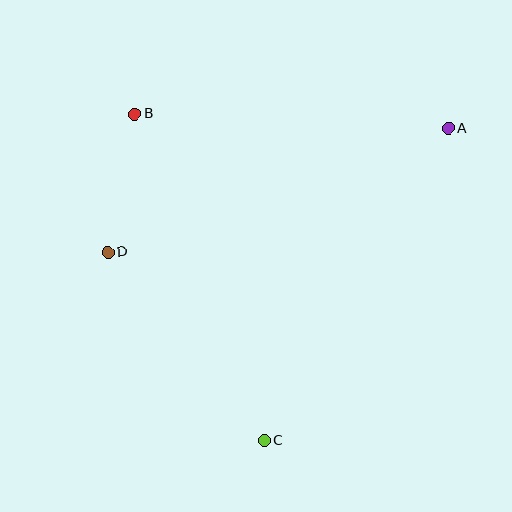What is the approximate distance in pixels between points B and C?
The distance between B and C is approximately 352 pixels.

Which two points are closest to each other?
Points B and D are closest to each other.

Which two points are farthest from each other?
Points A and C are farthest from each other.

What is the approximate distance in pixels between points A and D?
The distance between A and D is approximately 362 pixels.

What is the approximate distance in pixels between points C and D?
The distance between C and D is approximately 245 pixels.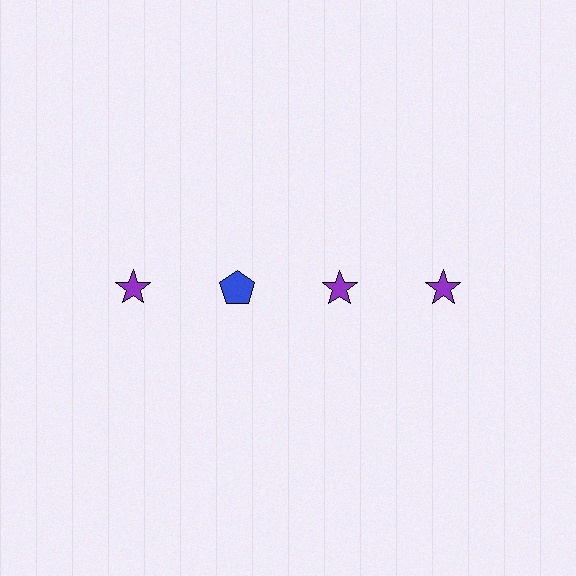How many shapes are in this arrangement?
There are 4 shapes arranged in a grid pattern.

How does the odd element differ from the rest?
It differs in both color (blue instead of purple) and shape (pentagon instead of star).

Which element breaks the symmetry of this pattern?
The blue pentagon in the top row, second from left column breaks the symmetry. All other shapes are purple stars.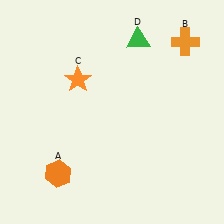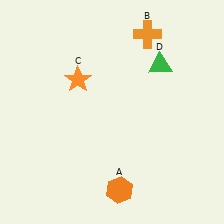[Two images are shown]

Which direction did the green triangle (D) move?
The green triangle (D) moved down.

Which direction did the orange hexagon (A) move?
The orange hexagon (A) moved right.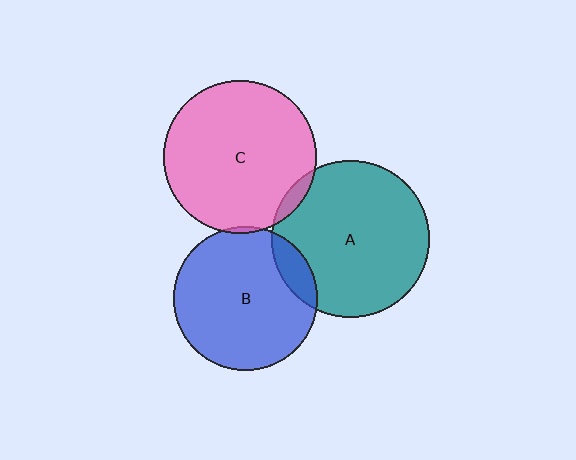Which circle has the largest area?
Circle A (teal).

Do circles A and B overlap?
Yes.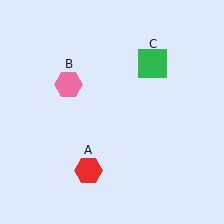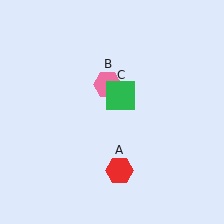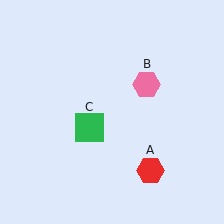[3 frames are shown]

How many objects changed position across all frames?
3 objects changed position: red hexagon (object A), pink hexagon (object B), green square (object C).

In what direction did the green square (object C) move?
The green square (object C) moved down and to the left.